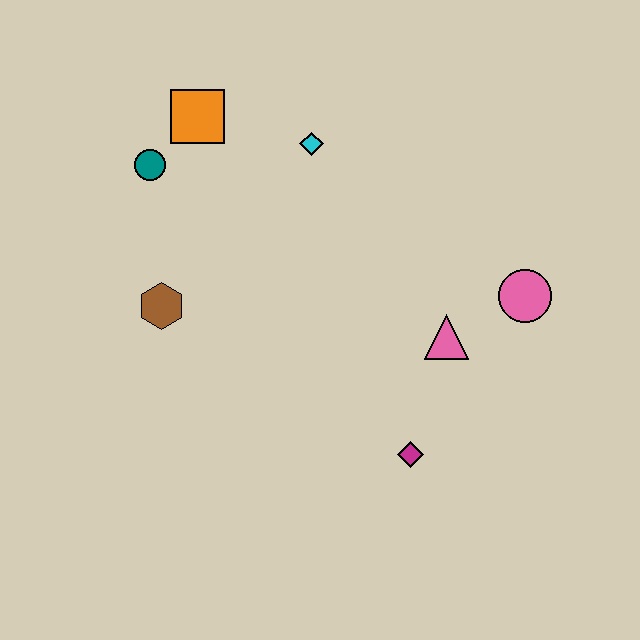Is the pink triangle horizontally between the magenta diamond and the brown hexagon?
No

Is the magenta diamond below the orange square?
Yes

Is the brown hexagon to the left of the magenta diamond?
Yes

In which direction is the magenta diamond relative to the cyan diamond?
The magenta diamond is below the cyan diamond.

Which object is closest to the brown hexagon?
The teal circle is closest to the brown hexagon.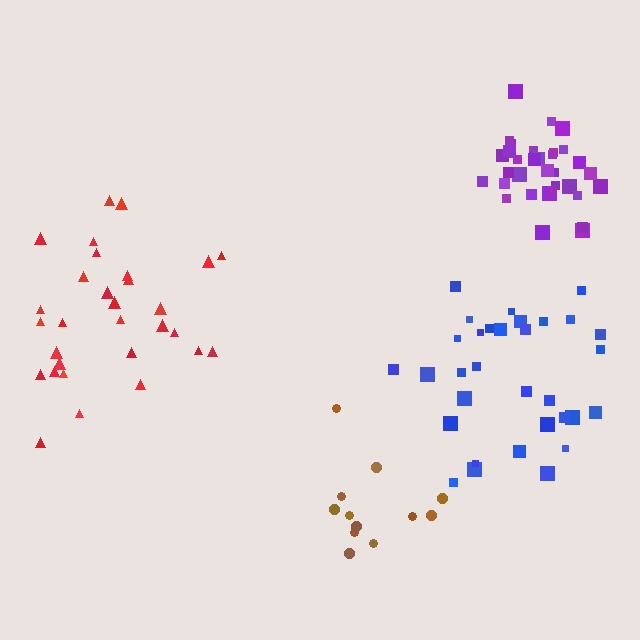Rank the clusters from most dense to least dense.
purple, blue, red, brown.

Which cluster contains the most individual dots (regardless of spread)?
Purple (33).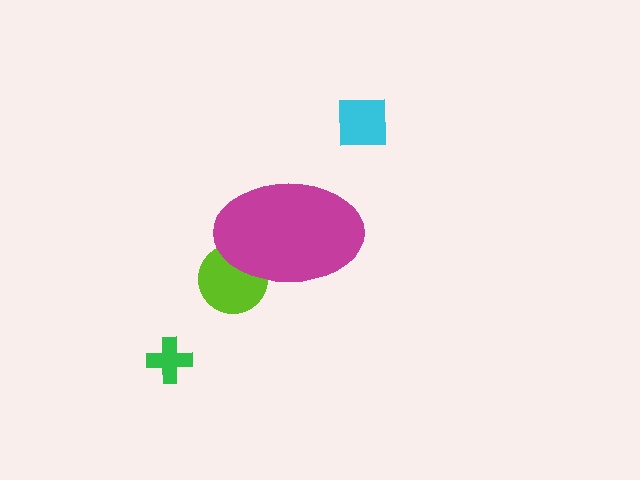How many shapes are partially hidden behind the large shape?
1 shape is partially hidden.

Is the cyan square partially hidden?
No, the cyan square is fully visible.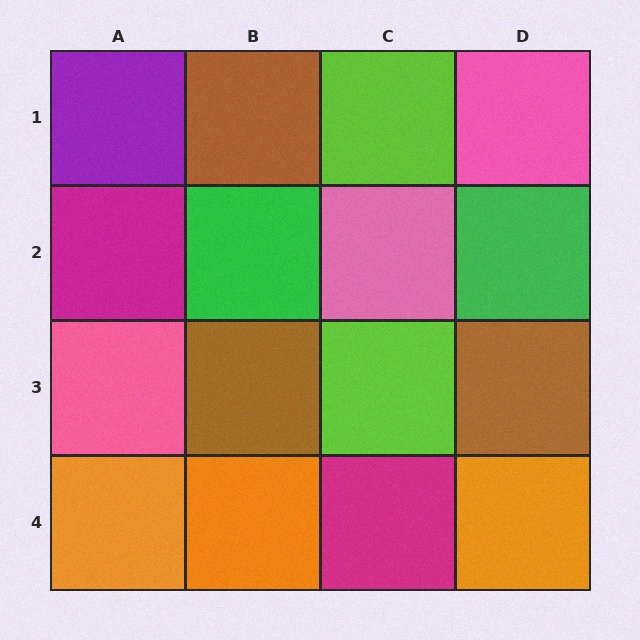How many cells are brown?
3 cells are brown.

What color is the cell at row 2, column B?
Green.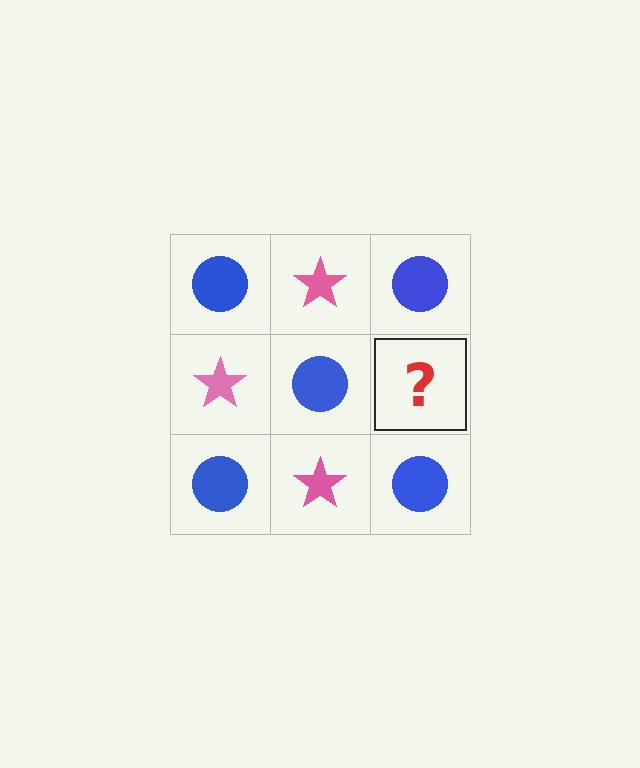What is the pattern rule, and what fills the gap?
The rule is that it alternates blue circle and pink star in a checkerboard pattern. The gap should be filled with a pink star.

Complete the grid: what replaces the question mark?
The question mark should be replaced with a pink star.